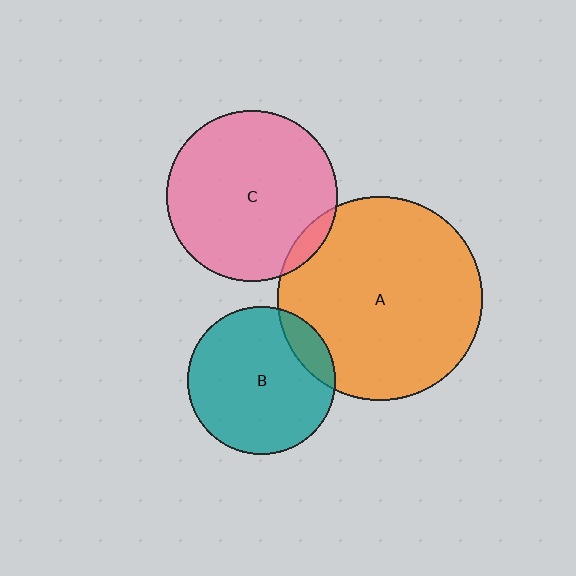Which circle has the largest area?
Circle A (orange).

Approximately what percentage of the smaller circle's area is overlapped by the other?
Approximately 15%.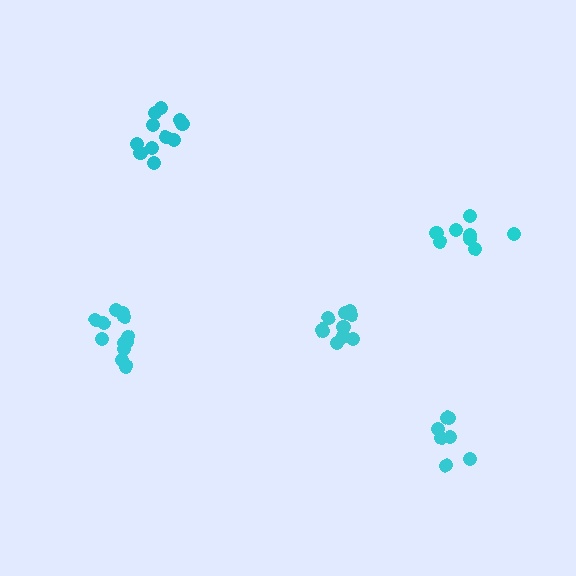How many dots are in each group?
Group 1: 11 dots, Group 2: 10 dots, Group 3: 7 dots, Group 4: 12 dots, Group 5: 9 dots (49 total).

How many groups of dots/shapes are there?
There are 5 groups.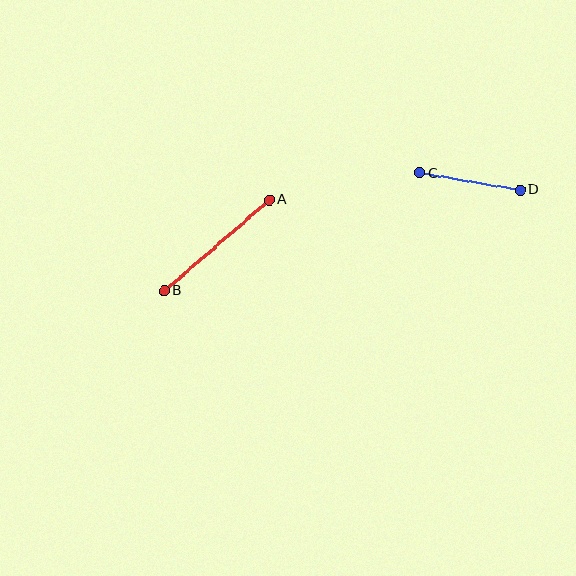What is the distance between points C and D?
The distance is approximately 101 pixels.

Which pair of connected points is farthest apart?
Points A and B are farthest apart.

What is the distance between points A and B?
The distance is approximately 139 pixels.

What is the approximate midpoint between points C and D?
The midpoint is at approximately (470, 181) pixels.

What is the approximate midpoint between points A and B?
The midpoint is at approximately (216, 245) pixels.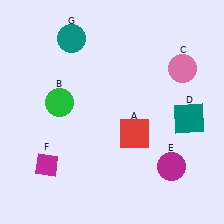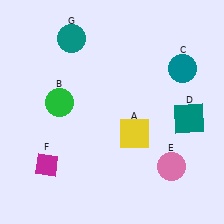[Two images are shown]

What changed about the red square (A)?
In Image 1, A is red. In Image 2, it changed to yellow.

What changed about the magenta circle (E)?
In Image 1, E is magenta. In Image 2, it changed to pink.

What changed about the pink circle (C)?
In Image 1, C is pink. In Image 2, it changed to teal.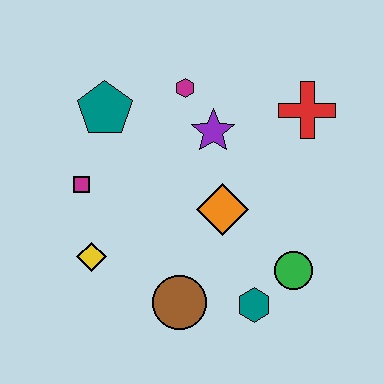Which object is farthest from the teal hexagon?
The teal pentagon is farthest from the teal hexagon.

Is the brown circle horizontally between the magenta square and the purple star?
Yes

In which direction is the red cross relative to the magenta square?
The red cross is to the right of the magenta square.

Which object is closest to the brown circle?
The teal hexagon is closest to the brown circle.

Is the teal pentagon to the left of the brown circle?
Yes